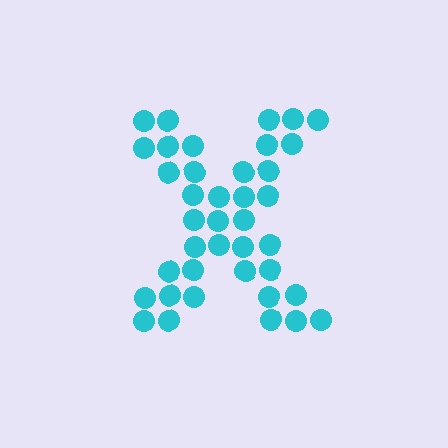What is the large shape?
The large shape is the letter X.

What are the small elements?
The small elements are circles.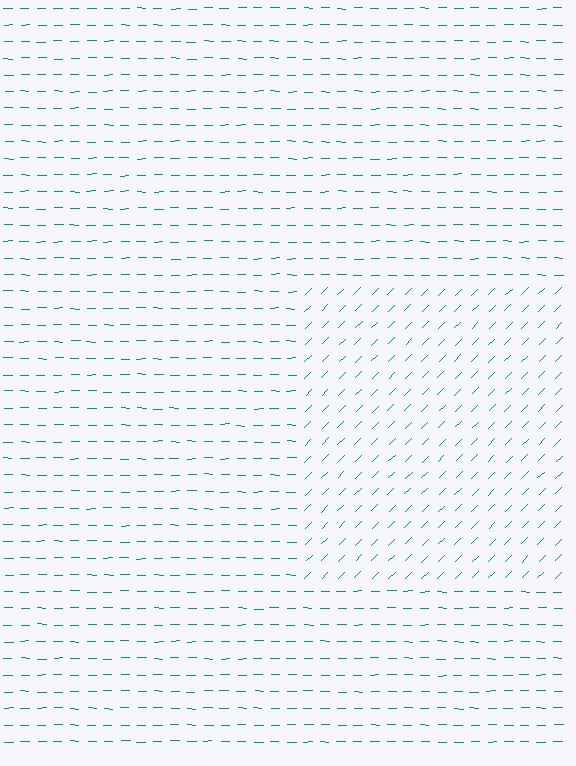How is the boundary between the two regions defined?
The boundary is defined purely by a change in line orientation (approximately 45 degrees difference). All lines are the same color and thickness.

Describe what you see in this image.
The image is filled with small teal line segments. A rectangle region in the image has lines oriented differently from the surrounding lines, creating a visible texture boundary.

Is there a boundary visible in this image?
Yes, there is a texture boundary formed by a change in line orientation.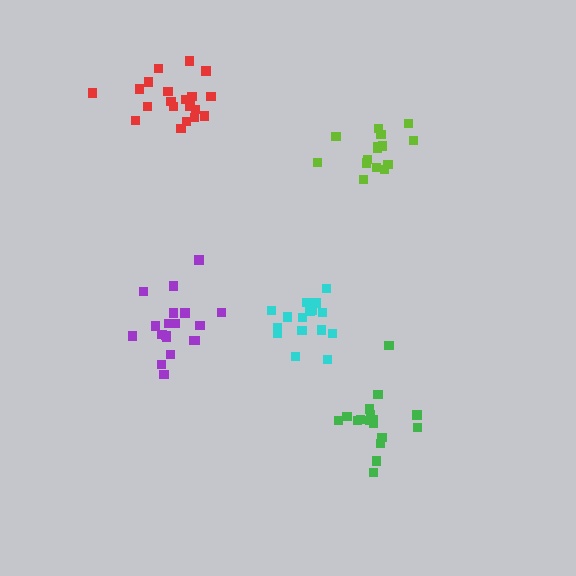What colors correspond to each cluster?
The clusters are colored: purple, cyan, red, green, lime.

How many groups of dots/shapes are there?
There are 5 groups.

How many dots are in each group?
Group 1: 19 dots, Group 2: 16 dots, Group 3: 21 dots, Group 4: 17 dots, Group 5: 15 dots (88 total).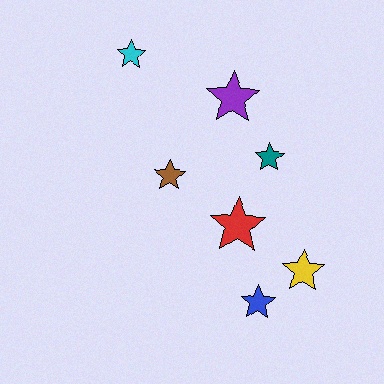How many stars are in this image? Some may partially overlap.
There are 7 stars.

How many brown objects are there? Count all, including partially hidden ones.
There is 1 brown object.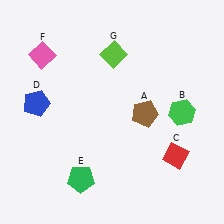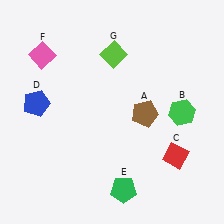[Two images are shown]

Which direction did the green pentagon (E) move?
The green pentagon (E) moved right.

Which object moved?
The green pentagon (E) moved right.